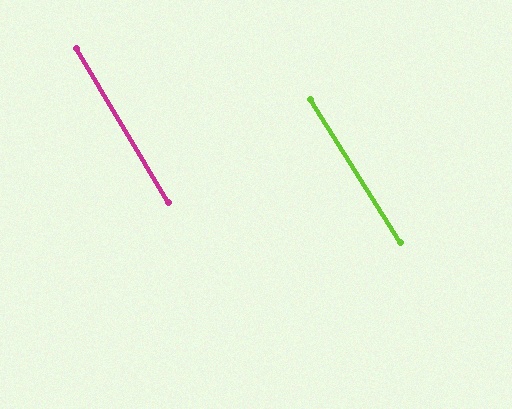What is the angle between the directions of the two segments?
Approximately 1 degree.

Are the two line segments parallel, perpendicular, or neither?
Parallel — their directions differ by only 1.1°.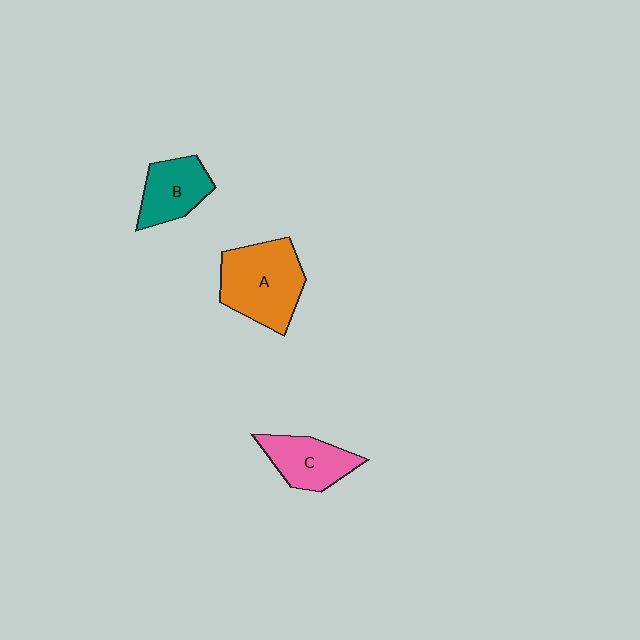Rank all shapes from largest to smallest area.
From largest to smallest: A (orange), C (pink), B (teal).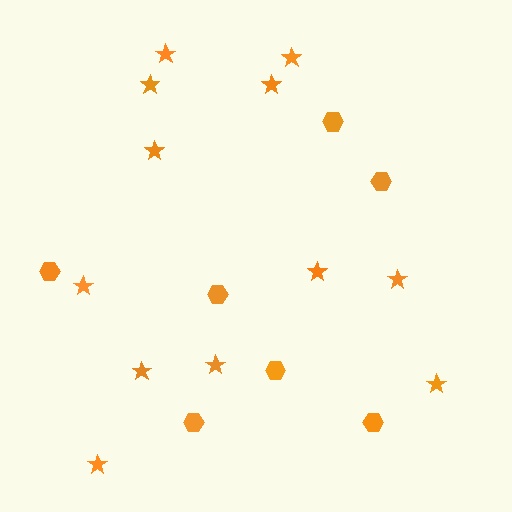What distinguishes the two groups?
There are 2 groups: one group of stars (12) and one group of hexagons (7).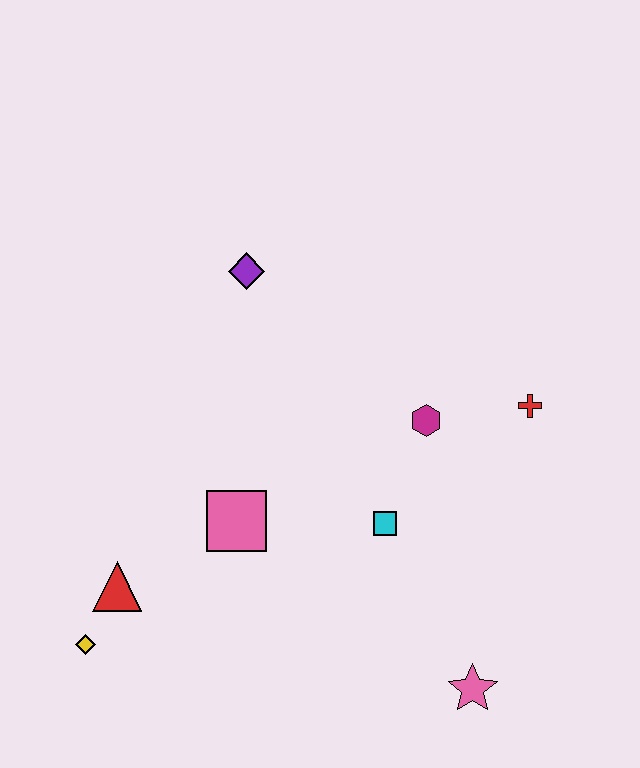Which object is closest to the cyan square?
The magenta hexagon is closest to the cyan square.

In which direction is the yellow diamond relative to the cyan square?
The yellow diamond is to the left of the cyan square.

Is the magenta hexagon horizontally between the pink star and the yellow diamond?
Yes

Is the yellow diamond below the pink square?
Yes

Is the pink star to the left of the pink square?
No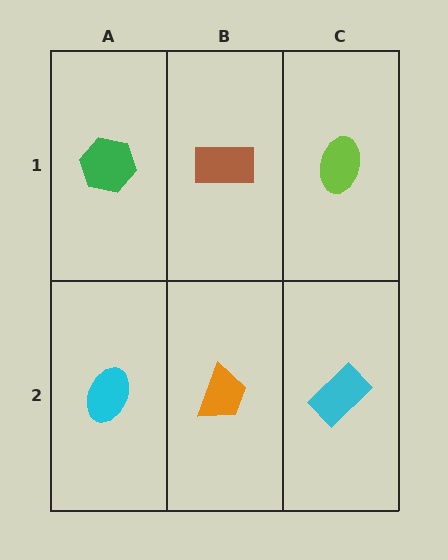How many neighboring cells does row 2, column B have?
3.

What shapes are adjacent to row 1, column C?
A cyan rectangle (row 2, column C), a brown rectangle (row 1, column B).